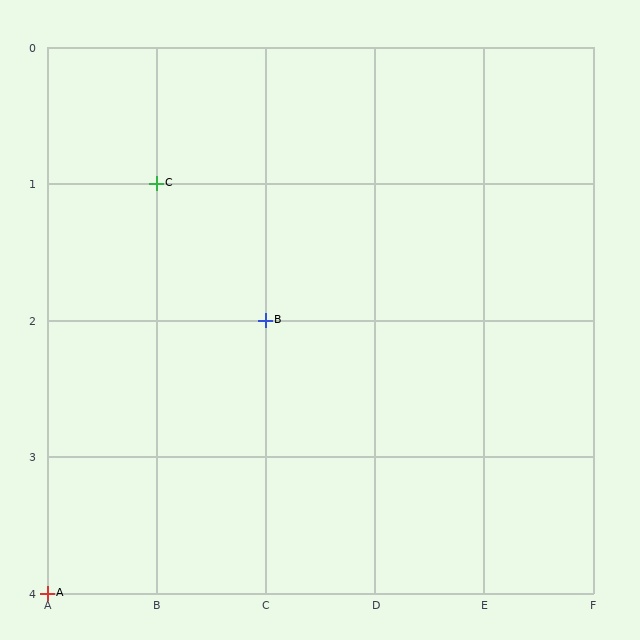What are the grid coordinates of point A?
Point A is at grid coordinates (A, 4).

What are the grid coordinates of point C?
Point C is at grid coordinates (B, 1).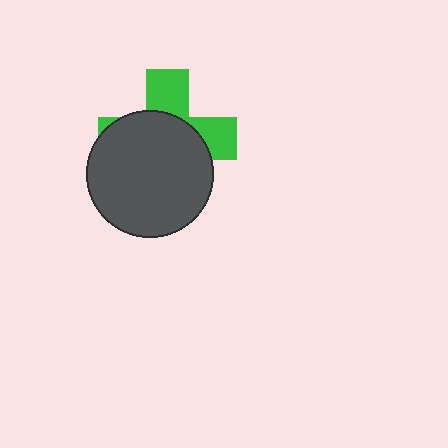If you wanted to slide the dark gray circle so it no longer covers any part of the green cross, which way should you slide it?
Slide it down — that is the most direct way to separate the two shapes.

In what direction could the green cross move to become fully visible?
The green cross could move up. That would shift it out from behind the dark gray circle entirely.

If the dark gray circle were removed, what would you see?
You would see the complete green cross.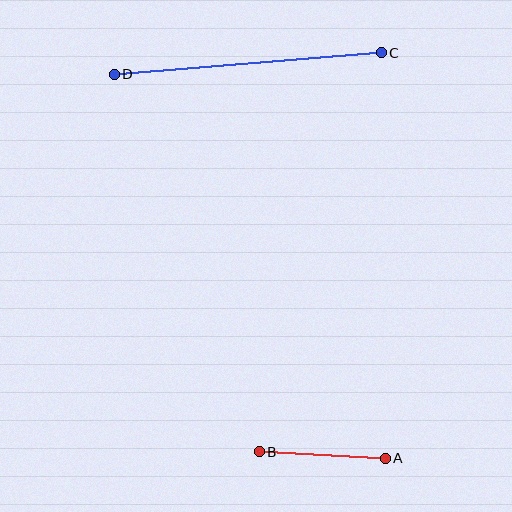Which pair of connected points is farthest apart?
Points C and D are farthest apart.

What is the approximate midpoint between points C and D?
The midpoint is at approximately (248, 64) pixels.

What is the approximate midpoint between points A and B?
The midpoint is at approximately (322, 455) pixels.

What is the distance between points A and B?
The distance is approximately 126 pixels.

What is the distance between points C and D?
The distance is approximately 268 pixels.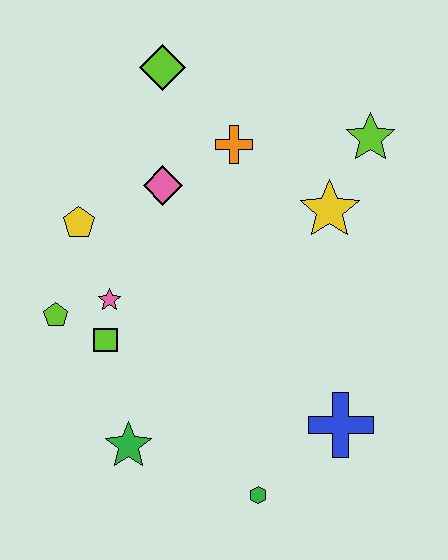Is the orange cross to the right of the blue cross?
No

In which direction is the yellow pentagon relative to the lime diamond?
The yellow pentagon is below the lime diamond.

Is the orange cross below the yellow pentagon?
No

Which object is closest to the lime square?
The pink star is closest to the lime square.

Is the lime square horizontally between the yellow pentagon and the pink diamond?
Yes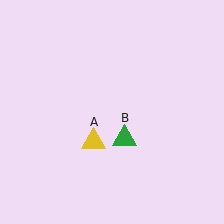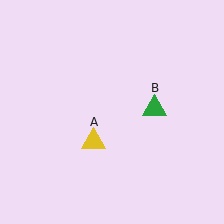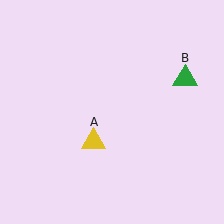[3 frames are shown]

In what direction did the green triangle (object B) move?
The green triangle (object B) moved up and to the right.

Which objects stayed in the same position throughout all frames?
Yellow triangle (object A) remained stationary.